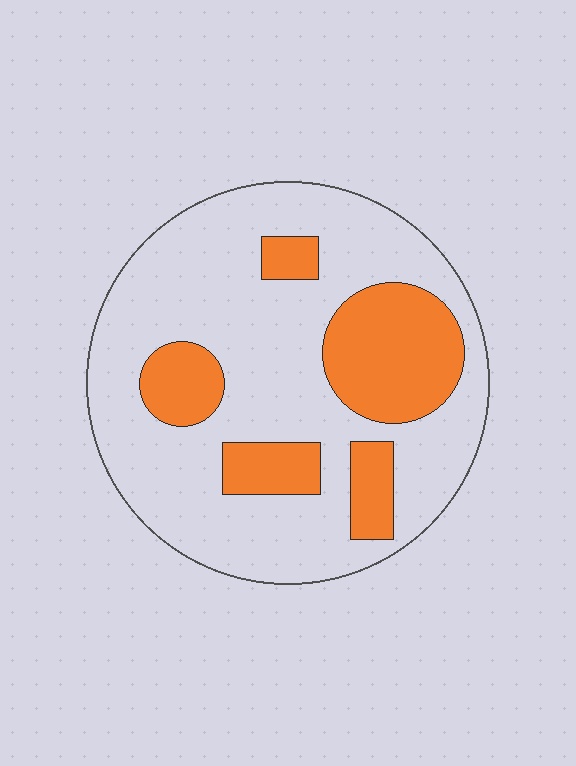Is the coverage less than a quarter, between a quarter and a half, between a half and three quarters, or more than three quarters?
Between a quarter and a half.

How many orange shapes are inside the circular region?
5.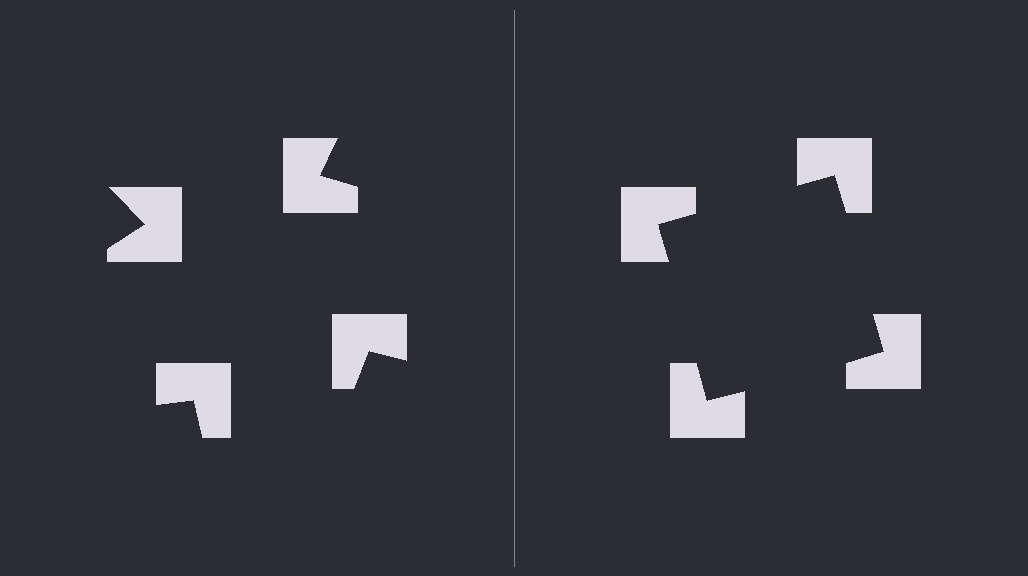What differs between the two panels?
The notched squares are positioned identically on both sides; only the wedge orientations differ. On the right they align to a square; on the left they are misaligned.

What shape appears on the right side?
An illusory square.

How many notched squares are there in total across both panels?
8 — 4 on each side.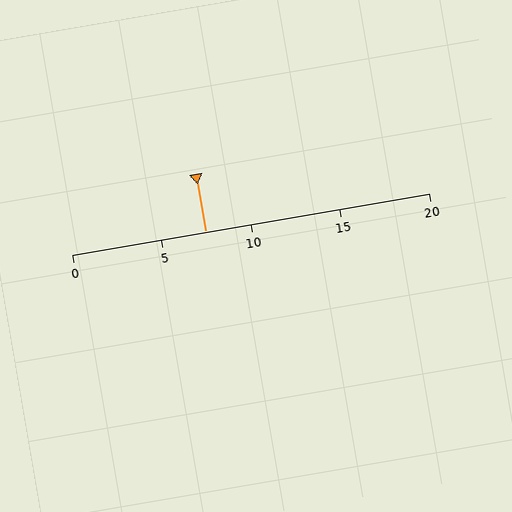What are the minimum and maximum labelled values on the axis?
The axis runs from 0 to 20.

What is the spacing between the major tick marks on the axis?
The major ticks are spaced 5 apart.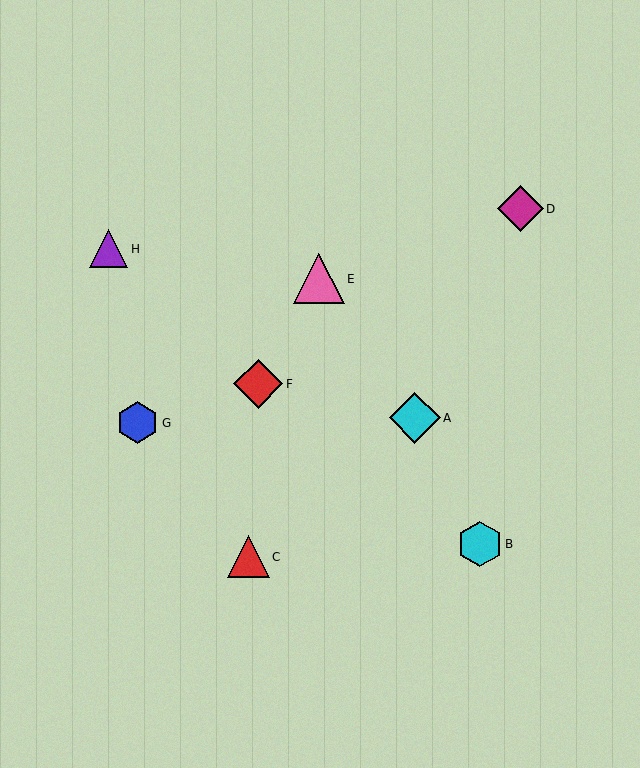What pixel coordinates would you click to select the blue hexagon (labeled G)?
Click at (138, 423) to select the blue hexagon G.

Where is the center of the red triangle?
The center of the red triangle is at (248, 557).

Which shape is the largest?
The cyan diamond (labeled A) is the largest.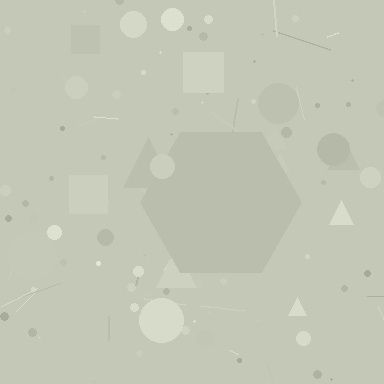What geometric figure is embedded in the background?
A hexagon is embedded in the background.